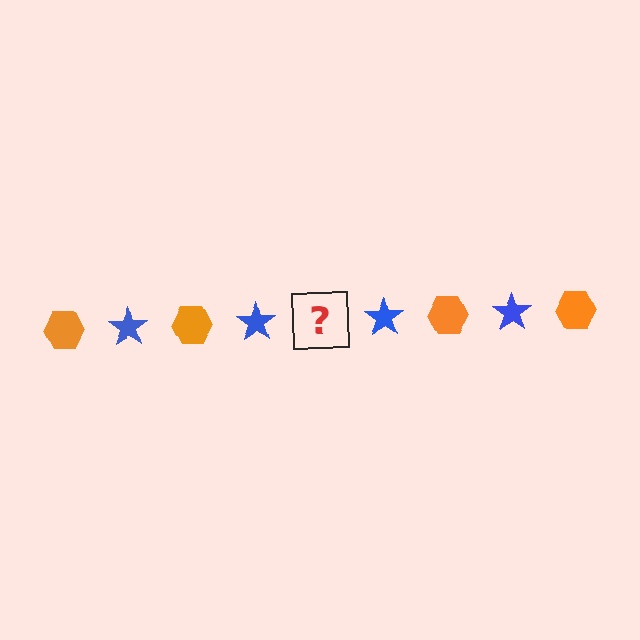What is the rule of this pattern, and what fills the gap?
The rule is that the pattern alternates between orange hexagon and blue star. The gap should be filled with an orange hexagon.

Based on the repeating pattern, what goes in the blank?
The blank should be an orange hexagon.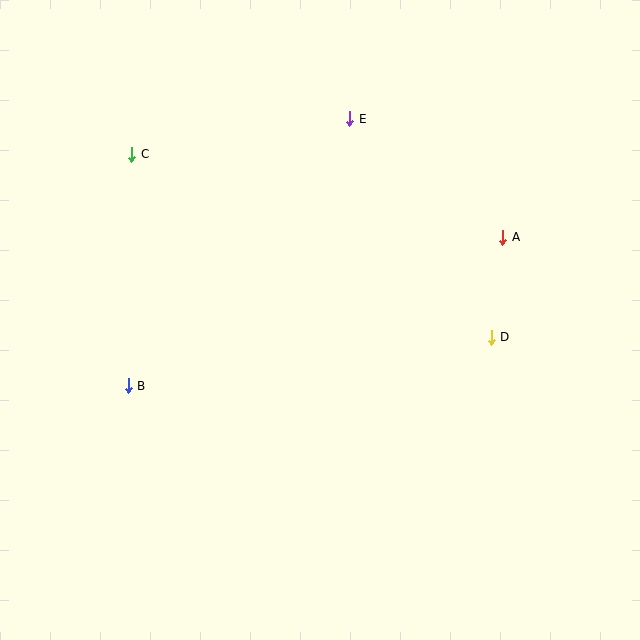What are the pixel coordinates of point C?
Point C is at (132, 154).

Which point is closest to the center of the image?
Point D at (491, 337) is closest to the center.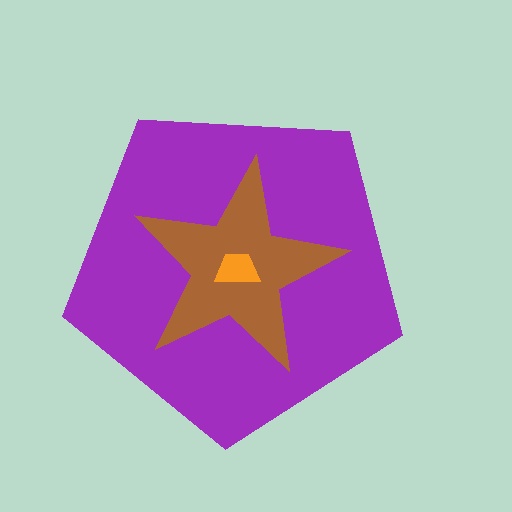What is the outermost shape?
The purple pentagon.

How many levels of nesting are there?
3.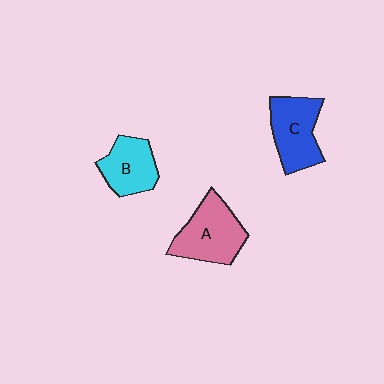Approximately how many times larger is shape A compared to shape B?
Approximately 1.3 times.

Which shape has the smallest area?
Shape B (cyan).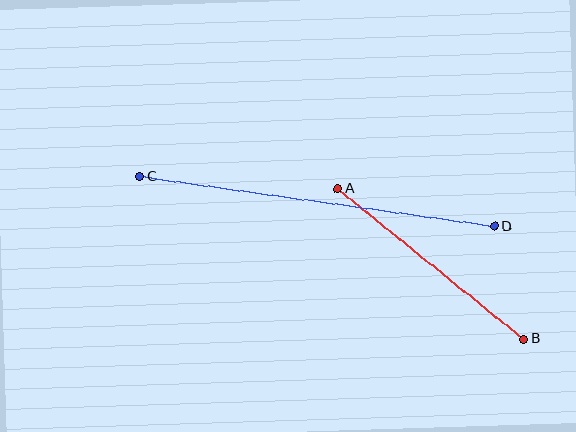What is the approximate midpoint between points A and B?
The midpoint is at approximately (431, 264) pixels.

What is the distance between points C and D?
The distance is approximately 359 pixels.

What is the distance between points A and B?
The distance is approximately 239 pixels.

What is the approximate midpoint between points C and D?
The midpoint is at approximately (317, 201) pixels.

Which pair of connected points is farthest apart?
Points C and D are farthest apart.